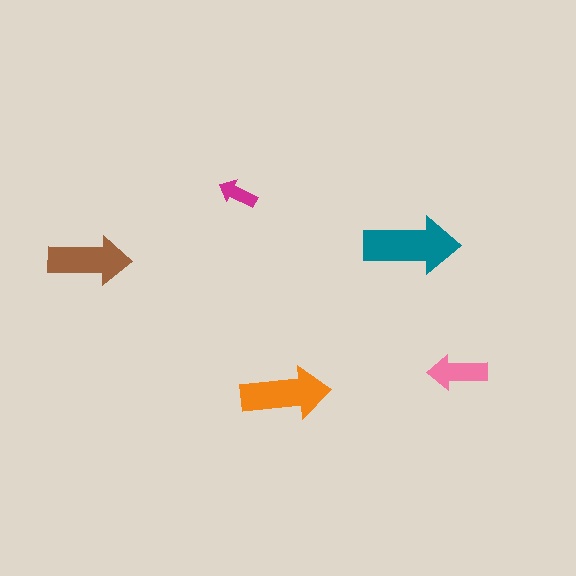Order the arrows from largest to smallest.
the teal one, the orange one, the brown one, the pink one, the magenta one.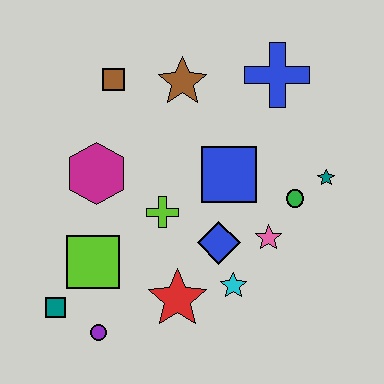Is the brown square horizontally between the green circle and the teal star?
No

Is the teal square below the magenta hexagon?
Yes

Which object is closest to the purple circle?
The teal square is closest to the purple circle.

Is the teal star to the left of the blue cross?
No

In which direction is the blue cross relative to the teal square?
The blue cross is above the teal square.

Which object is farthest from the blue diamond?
The brown square is farthest from the blue diamond.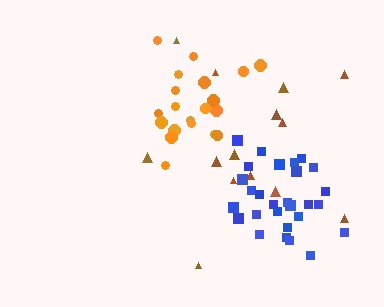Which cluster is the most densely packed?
Blue.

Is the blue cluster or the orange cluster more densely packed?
Blue.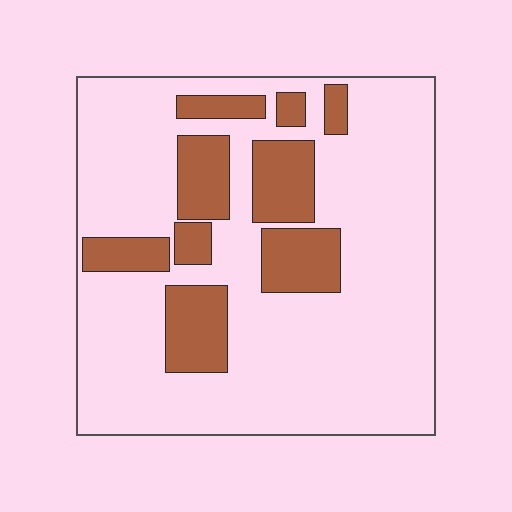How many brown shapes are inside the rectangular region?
9.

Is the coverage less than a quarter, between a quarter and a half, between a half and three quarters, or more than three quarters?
Less than a quarter.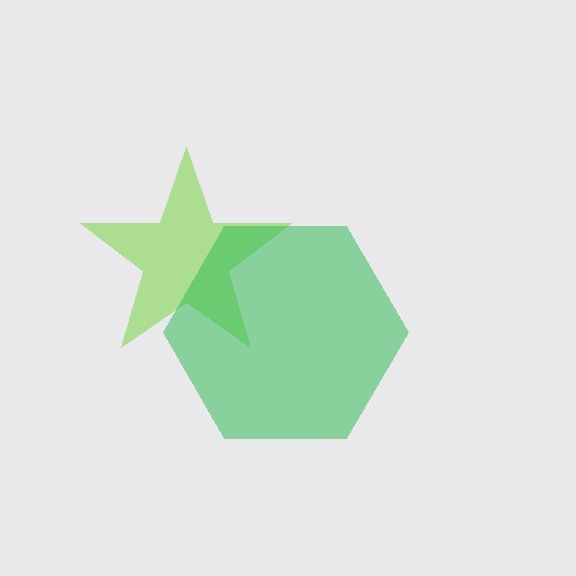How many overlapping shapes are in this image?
There are 2 overlapping shapes in the image.